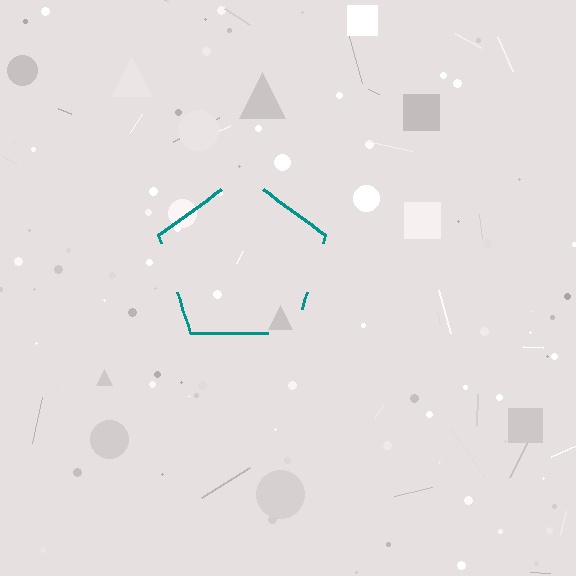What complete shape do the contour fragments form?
The contour fragments form a pentagon.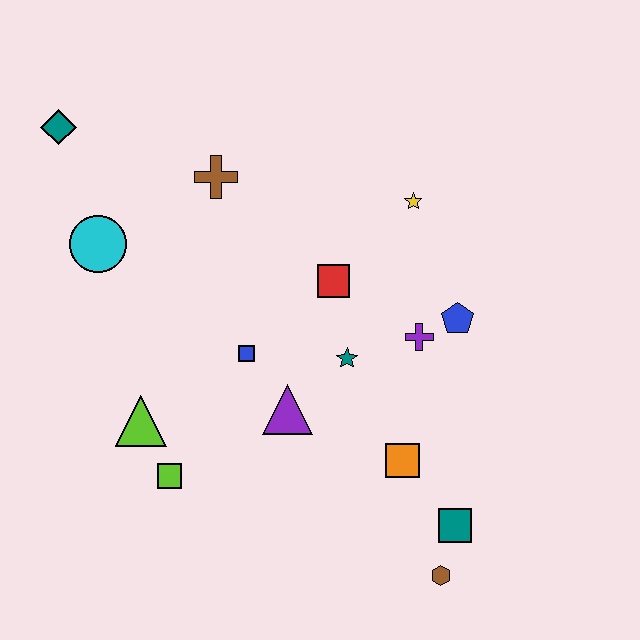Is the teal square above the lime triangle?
No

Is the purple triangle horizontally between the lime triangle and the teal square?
Yes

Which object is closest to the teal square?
The brown hexagon is closest to the teal square.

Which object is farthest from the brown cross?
The brown hexagon is farthest from the brown cross.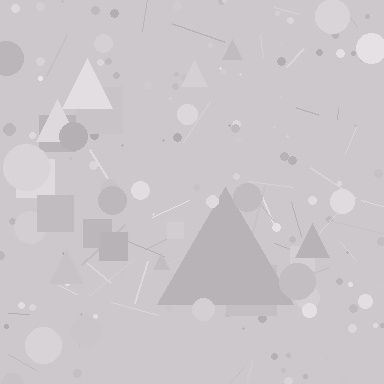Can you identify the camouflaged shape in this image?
The camouflaged shape is a triangle.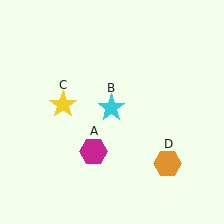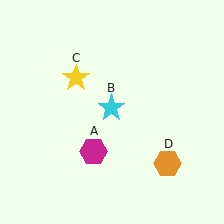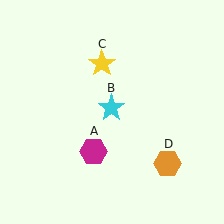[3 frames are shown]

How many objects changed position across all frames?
1 object changed position: yellow star (object C).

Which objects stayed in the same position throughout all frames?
Magenta hexagon (object A) and cyan star (object B) and orange hexagon (object D) remained stationary.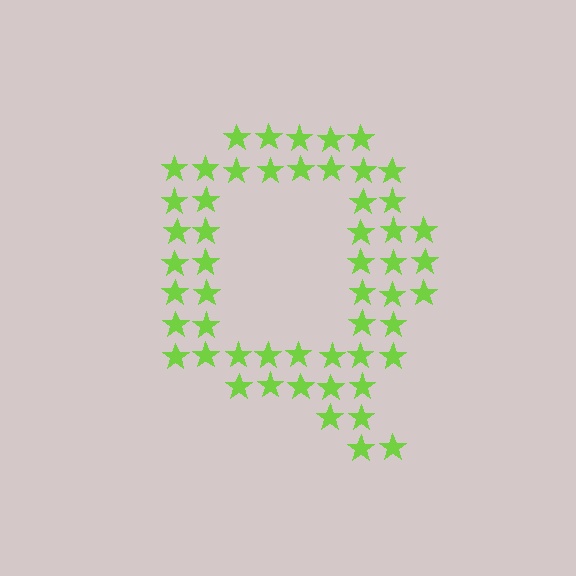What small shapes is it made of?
It is made of small stars.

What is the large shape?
The large shape is the letter Q.